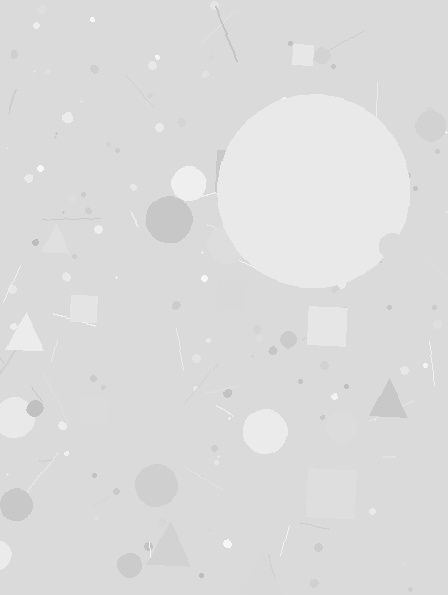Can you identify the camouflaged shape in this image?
The camouflaged shape is a circle.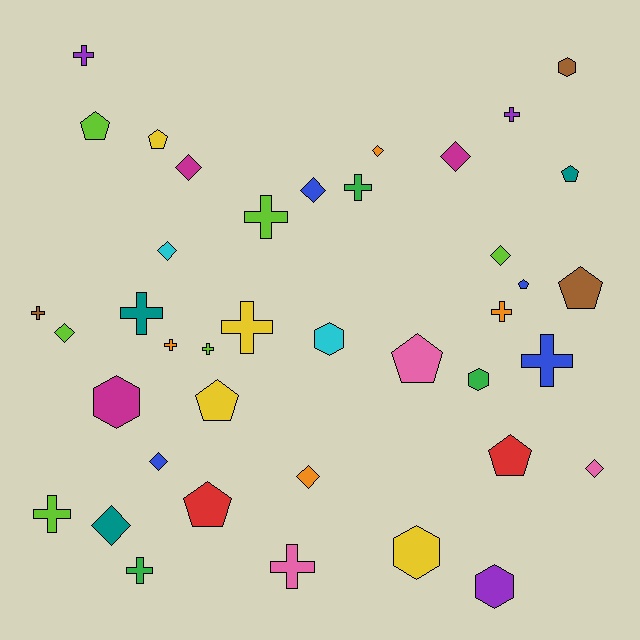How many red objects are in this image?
There are 2 red objects.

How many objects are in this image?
There are 40 objects.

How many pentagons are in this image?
There are 9 pentagons.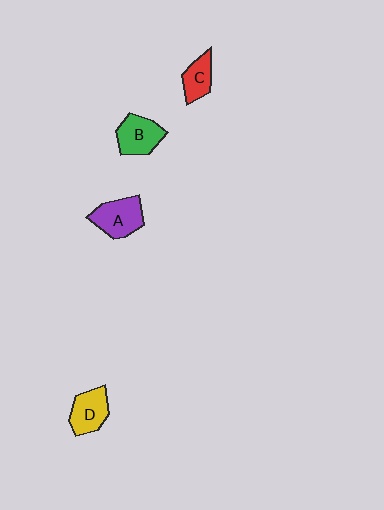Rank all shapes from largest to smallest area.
From largest to smallest: A (purple), B (green), D (yellow), C (red).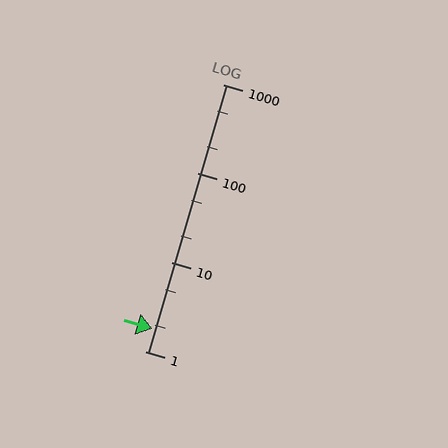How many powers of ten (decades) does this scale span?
The scale spans 3 decades, from 1 to 1000.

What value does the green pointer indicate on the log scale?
The pointer indicates approximately 1.8.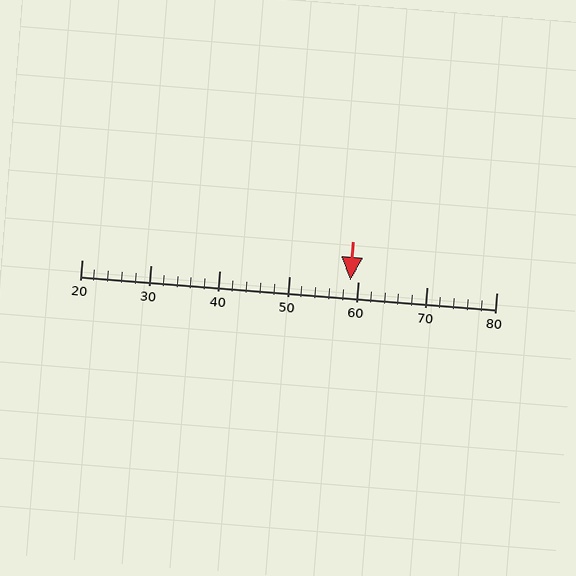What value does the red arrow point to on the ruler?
The red arrow points to approximately 59.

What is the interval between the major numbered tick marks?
The major tick marks are spaced 10 units apart.